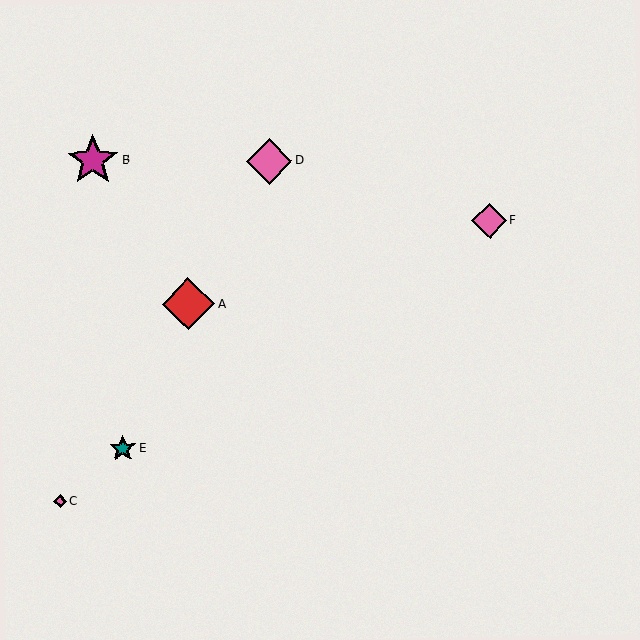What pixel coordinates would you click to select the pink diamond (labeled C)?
Click at (60, 501) to select the pink diamond C.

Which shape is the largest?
The red diamond (labeled A) is the largest.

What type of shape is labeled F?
Shape F is a pink diamond.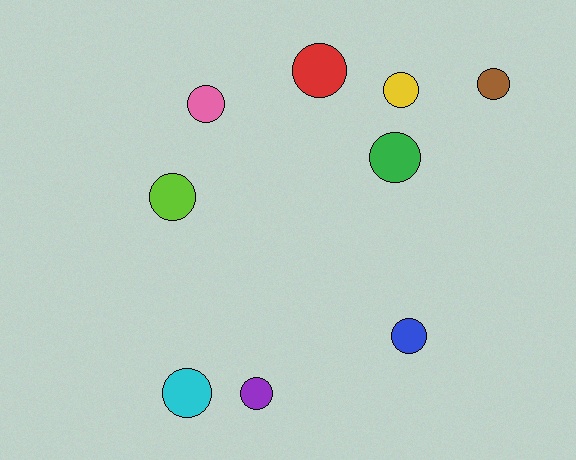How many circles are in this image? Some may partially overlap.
There are 9 circles.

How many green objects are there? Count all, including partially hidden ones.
There is 1 green object.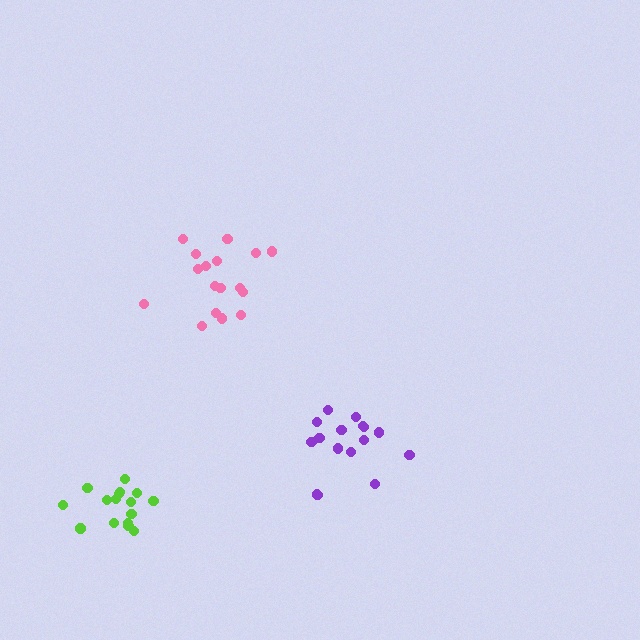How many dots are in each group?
Group 1: 16 dots, Group 2: 16 dots, Group 3: 17 dots (49 total).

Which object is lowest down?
The lime cluster is bottommost.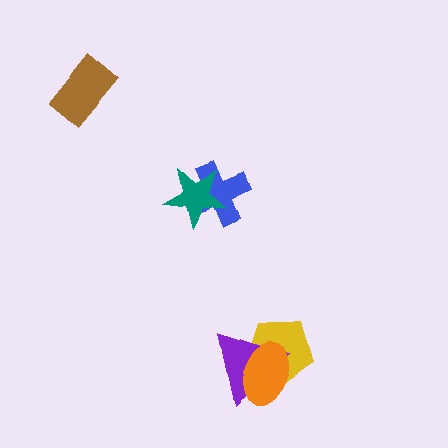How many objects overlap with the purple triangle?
2 objects overlap with the purple triangle.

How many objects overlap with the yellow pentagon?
2 objects overlap with the yellow pentagon.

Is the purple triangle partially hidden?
Yes, it is partially covered by another shape.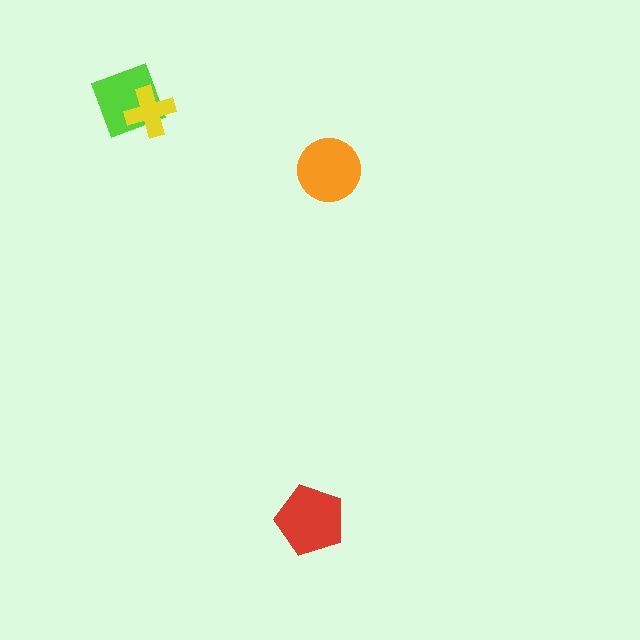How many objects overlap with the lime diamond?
1 object overlaps with the lime diamond.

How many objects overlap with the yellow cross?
1 object overlaps with the yellow cross.